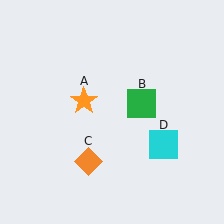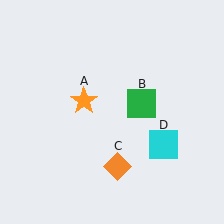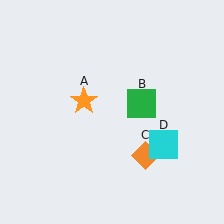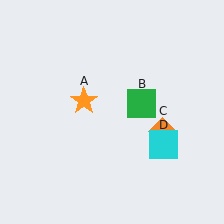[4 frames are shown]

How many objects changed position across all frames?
1 object changed position: orange diamond (object C).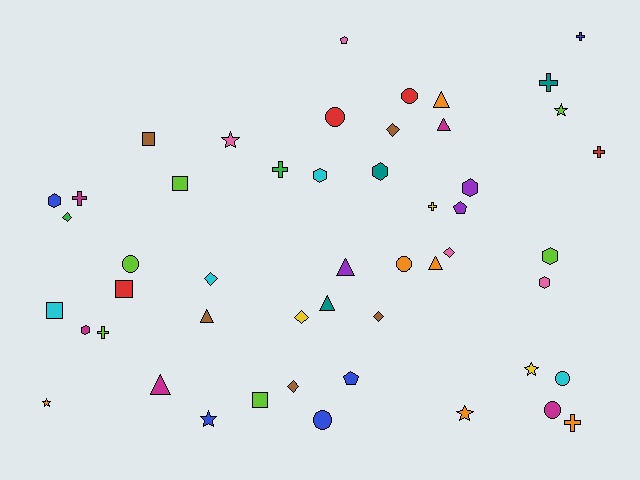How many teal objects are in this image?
There are 3 teal objects.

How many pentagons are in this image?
There are 3 pentagons.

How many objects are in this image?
There are 50 objects.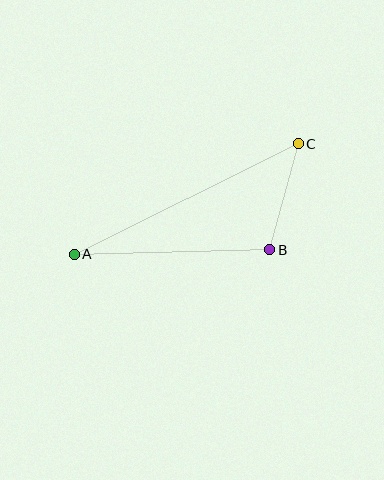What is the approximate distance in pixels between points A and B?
The distance between A and B is approximately 195 pixels.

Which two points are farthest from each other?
Points A and C are farthest from each other.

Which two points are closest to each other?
Points B and C are closest to each other.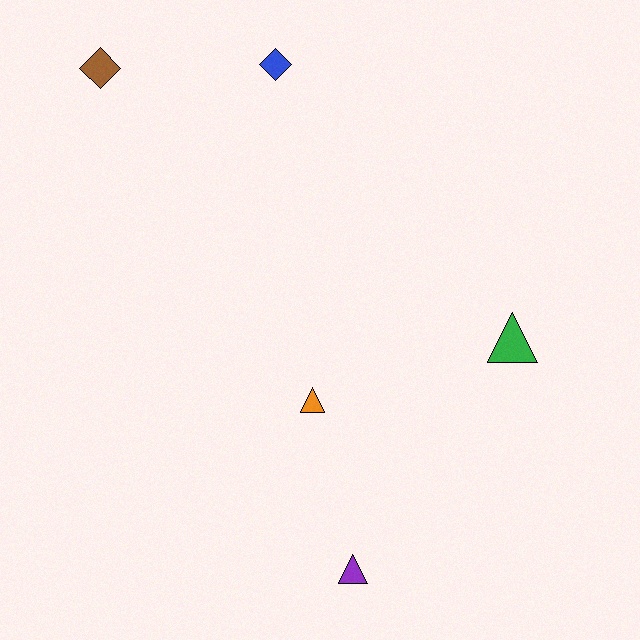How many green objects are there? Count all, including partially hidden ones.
There is 1 green object.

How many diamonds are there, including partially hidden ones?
There are 2 diamonds.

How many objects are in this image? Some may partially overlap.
There are 5 objects.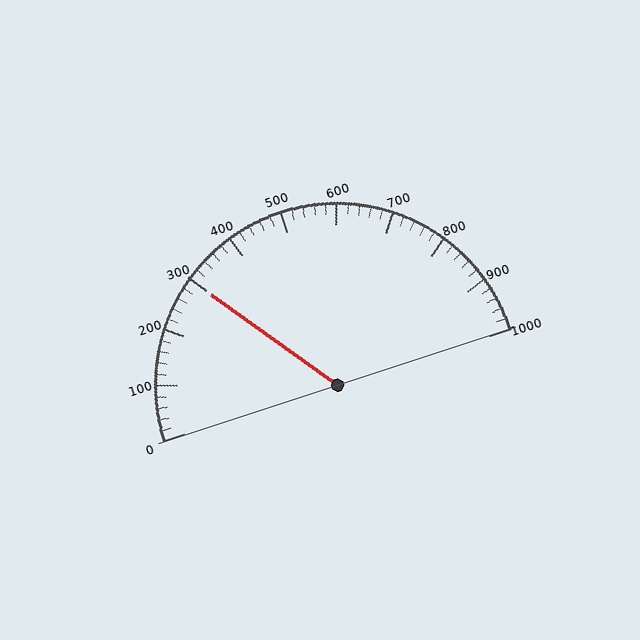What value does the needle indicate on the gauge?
The needle indicates approximately 300.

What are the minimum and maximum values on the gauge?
The gauge ranges from 0 to 1000.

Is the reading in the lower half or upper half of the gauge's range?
The reading is in the lower half of the range (0 to 1000).